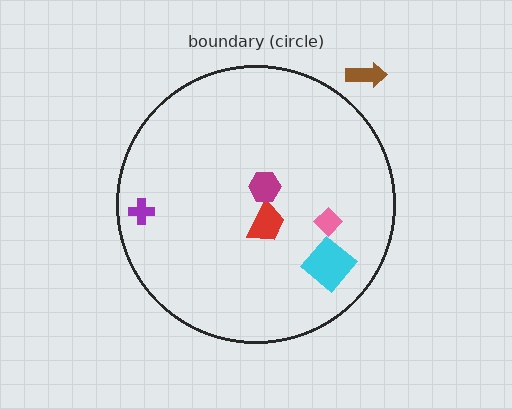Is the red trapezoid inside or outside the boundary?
Inside.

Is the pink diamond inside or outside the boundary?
Inside.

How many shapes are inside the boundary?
5 inside, 1 outside.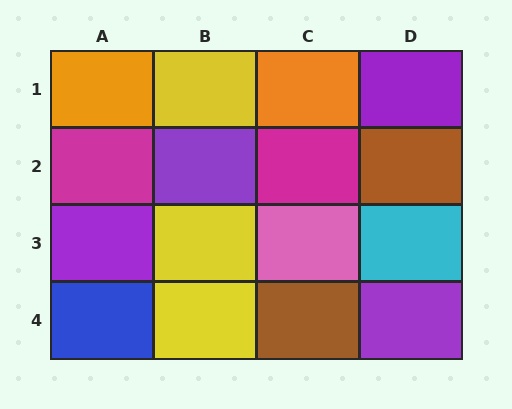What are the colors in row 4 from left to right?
Blue, yellow, brown, purple.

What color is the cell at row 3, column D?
Cyan.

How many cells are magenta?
2 cells are magenta.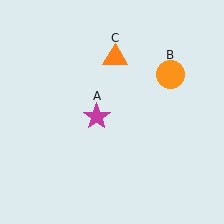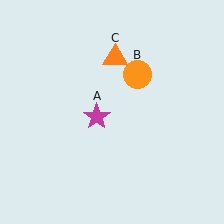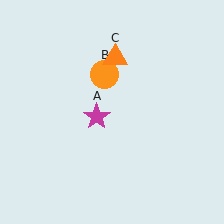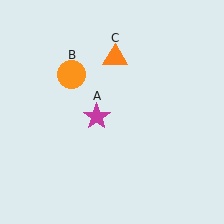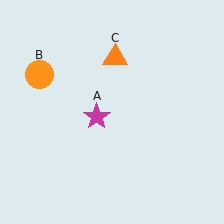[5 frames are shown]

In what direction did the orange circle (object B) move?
The orange circle (object B) moved left.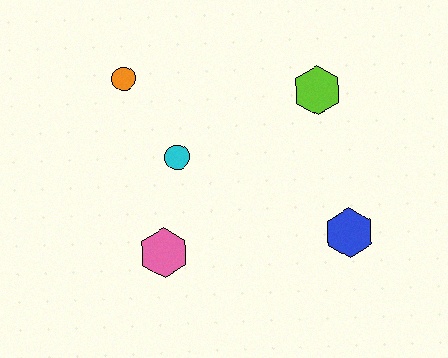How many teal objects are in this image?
There are no teal objects.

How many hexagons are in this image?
There are 3 hexagons.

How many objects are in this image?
There are 5 objects.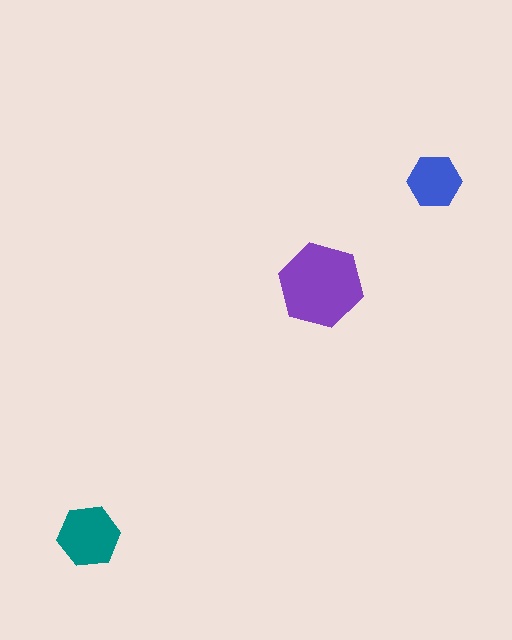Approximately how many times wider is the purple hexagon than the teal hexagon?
About 1.5 times wider.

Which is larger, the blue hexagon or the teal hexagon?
The teal one.